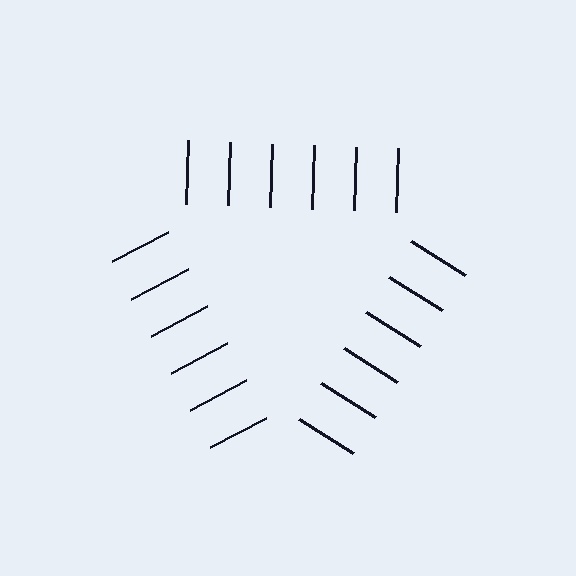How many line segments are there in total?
18 — 6 along each of the 3 edges.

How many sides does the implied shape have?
3 sides — the line-ends trace a triangle.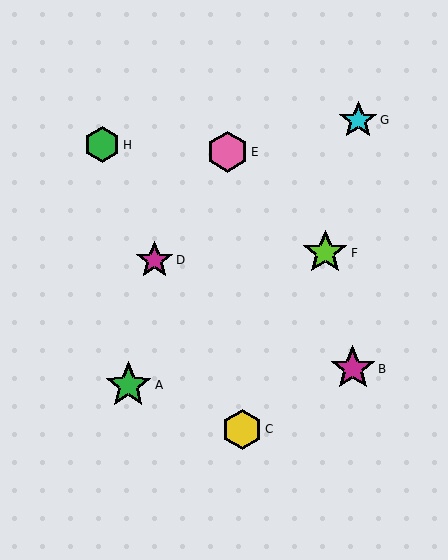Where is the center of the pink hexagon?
The center of the pink hexagon is at (228, 152).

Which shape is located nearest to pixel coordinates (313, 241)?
The lime star (labeled F) at (325, 253) is nearest to that location.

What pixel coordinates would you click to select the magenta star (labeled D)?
Click at (155, 260) to select the magenta star D.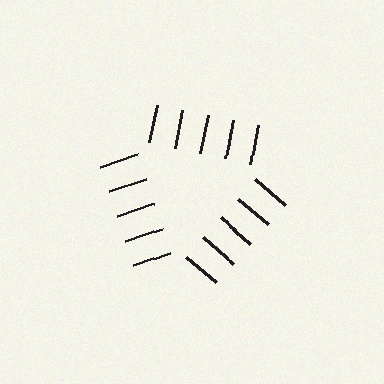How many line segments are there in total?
15 — 5 along each of the 3 edges.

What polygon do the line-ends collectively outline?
An illusory triangle — the line segments terminate on its edges but no continuous stroke is drawn.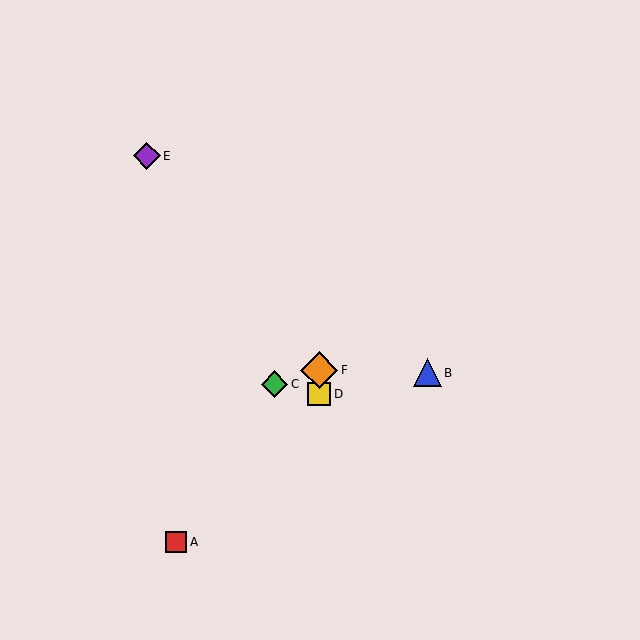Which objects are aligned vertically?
Objects D, F are aligned vertically.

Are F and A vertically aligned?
No, F is at x≈319 and A is at x≈176.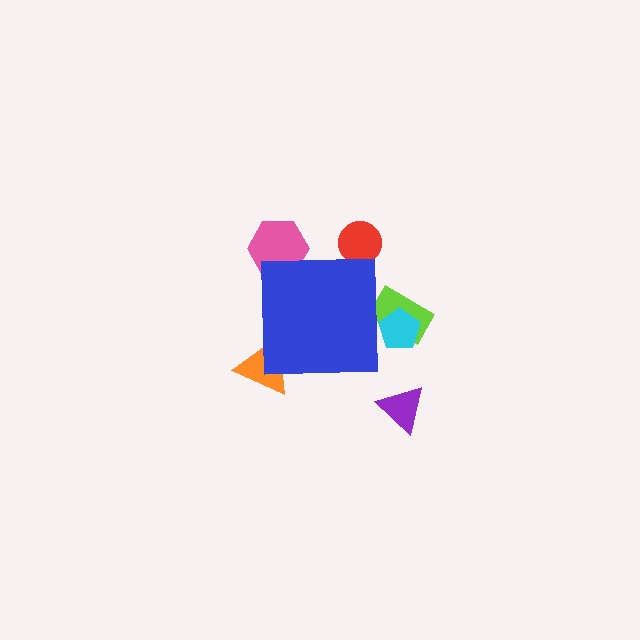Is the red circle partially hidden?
Yes, the red circle is partially hidden behind the blue square.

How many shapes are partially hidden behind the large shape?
5 shapes are partially hidden.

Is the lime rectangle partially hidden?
Yes, the lime rectangle is partially hidden behind the blue square.